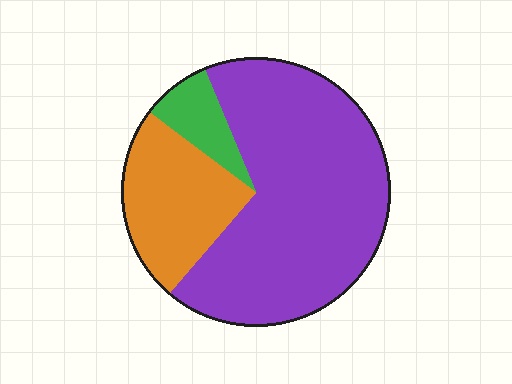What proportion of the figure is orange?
Orange takes up about one quarter (1/4) of the figure.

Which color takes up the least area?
Green, at roughly 10%.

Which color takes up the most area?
Purple, at roughly 65%.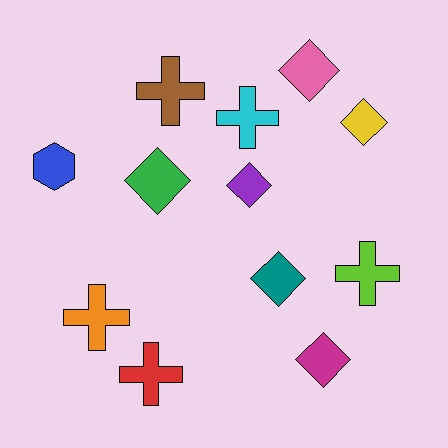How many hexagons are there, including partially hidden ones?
There is 1 hexagon.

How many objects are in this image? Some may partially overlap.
There are 12 objects.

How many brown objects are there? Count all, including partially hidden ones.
There is 1 brown object.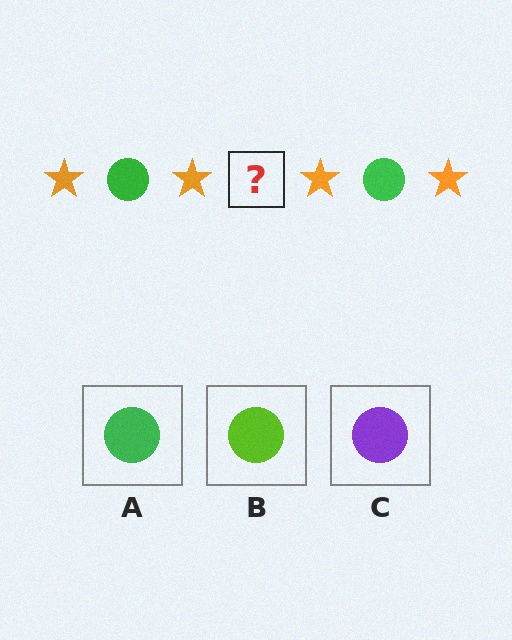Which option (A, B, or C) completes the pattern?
A.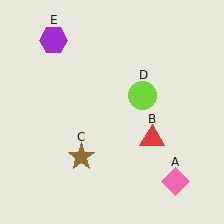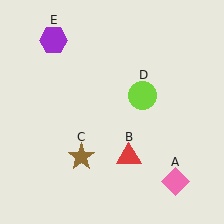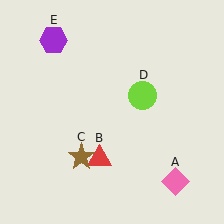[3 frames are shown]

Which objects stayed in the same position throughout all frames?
Pink diamond (object A) and brown star (object C) and lime circle (object D) and purple hexagon (object E) remained stationary.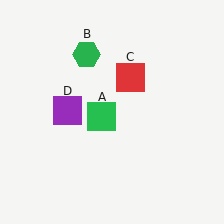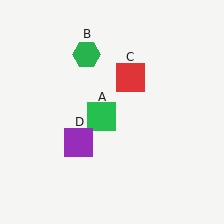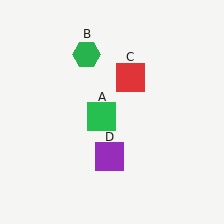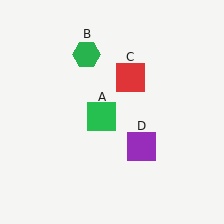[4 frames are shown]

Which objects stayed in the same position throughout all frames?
Green square (object A) and green hexagon (object B) and red square (object C) remained stationary.